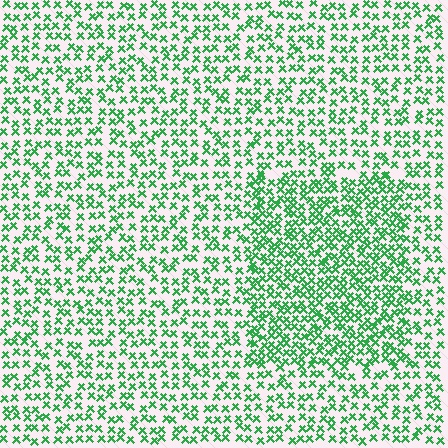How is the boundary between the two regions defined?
The boundary is defined by a change in element density (approximately 1.7x ratio). All elements are the same color, size, and shape.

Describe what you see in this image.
The image contains small green elements arranged at two different densities. A rectangle-shaped region is visible where the elements are more densely packed than the surrounding area.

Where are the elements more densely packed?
The elements are more densely packed inside the rectangle boundary.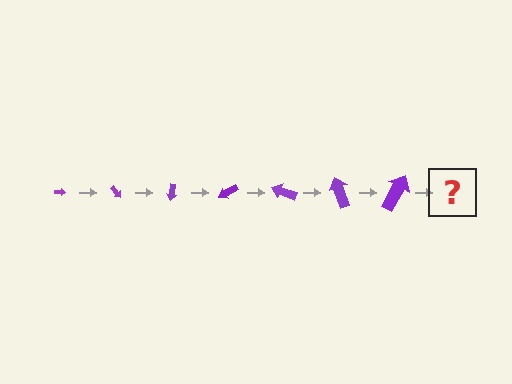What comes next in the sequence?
The next element should be an arrow, larger than the previous one and rotated 350 degrees from the start.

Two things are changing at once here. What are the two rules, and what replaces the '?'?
The two rules are that the arrow grows larger each step and it rotates 50 degrees each step. The '?' should be an arrow, larger than the previous one and rotated 350 degrees from the start.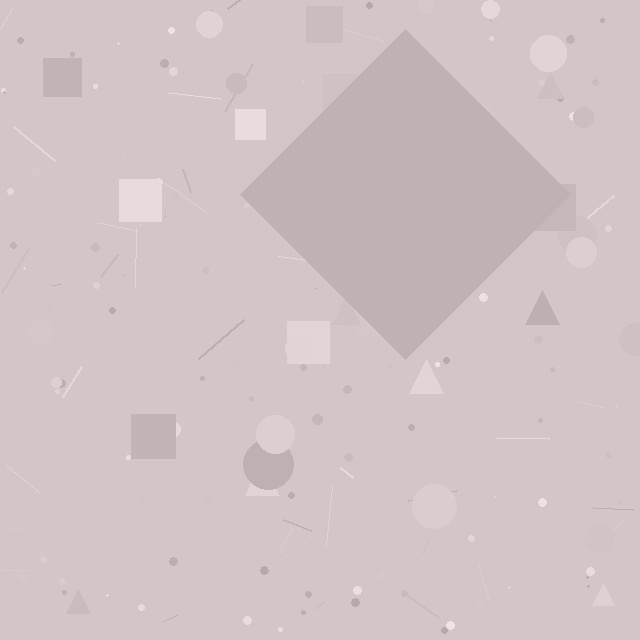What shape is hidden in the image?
A diamond is hidden in the image.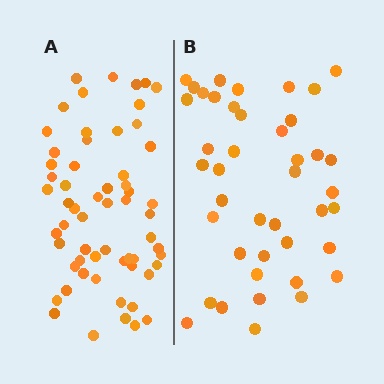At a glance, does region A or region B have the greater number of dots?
Region A (the left region) has more dots.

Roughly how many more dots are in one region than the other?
Region A has approximately 20 more dots than region B.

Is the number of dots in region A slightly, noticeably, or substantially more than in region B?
Region A has noticeably more, but not dramatically so. The ratio is roughly 1.4 to 1.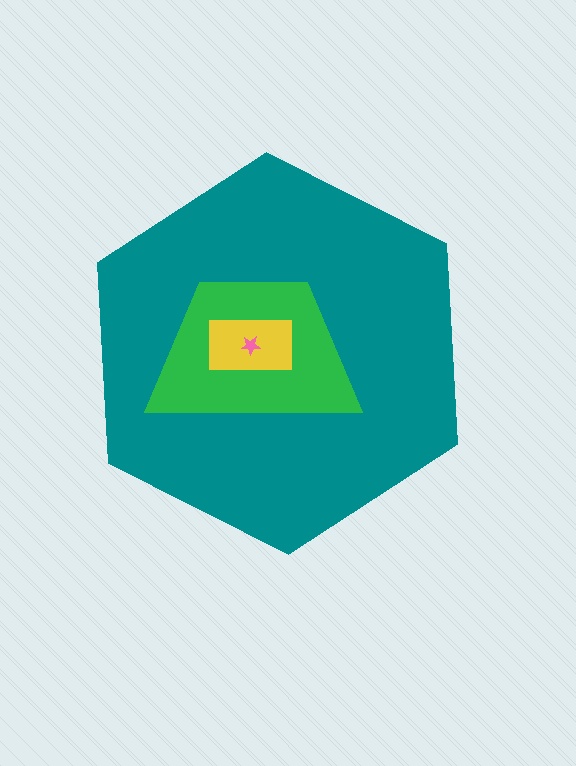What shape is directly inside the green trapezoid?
The yellow rectangle.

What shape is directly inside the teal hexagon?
The green trapezoid.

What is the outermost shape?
The teal hexagon.